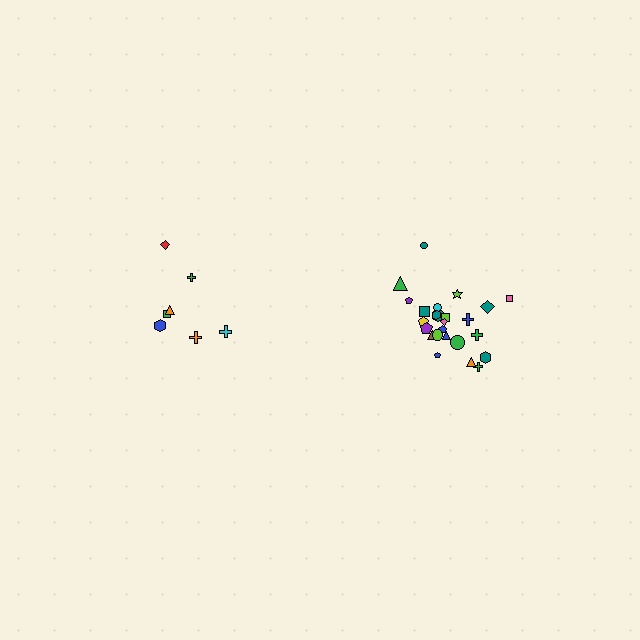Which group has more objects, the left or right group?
The right group.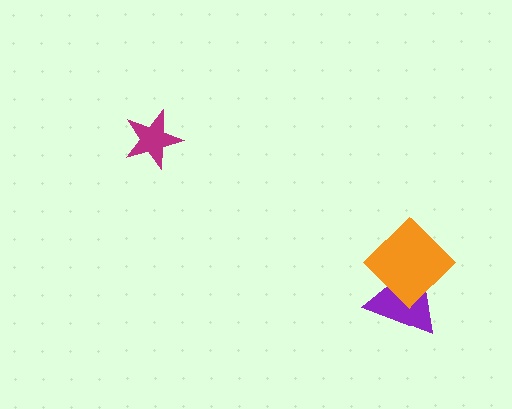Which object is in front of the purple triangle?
The orange diamond is in front of the purple triangle.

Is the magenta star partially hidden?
No, no other shape covers it.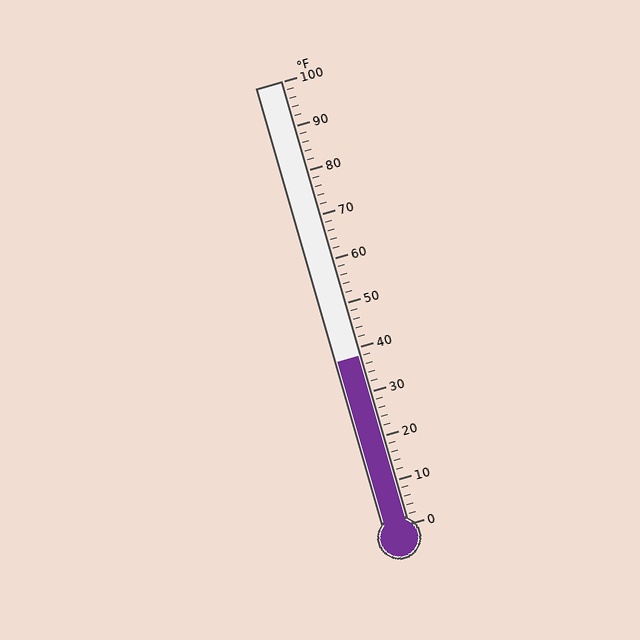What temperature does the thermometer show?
The thermometer shows approximately 38°F.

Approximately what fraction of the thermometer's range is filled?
The thermometer is filled to approximately 40% of its range.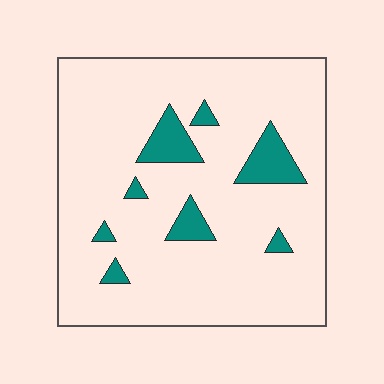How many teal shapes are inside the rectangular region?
8.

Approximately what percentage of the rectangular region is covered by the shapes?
Approximately 10%.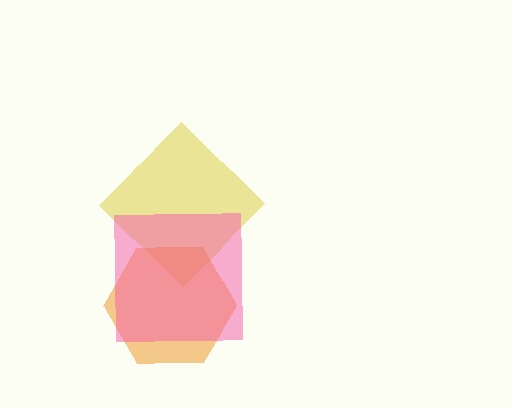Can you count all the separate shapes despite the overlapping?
Yes, there are 3 separate shapes.